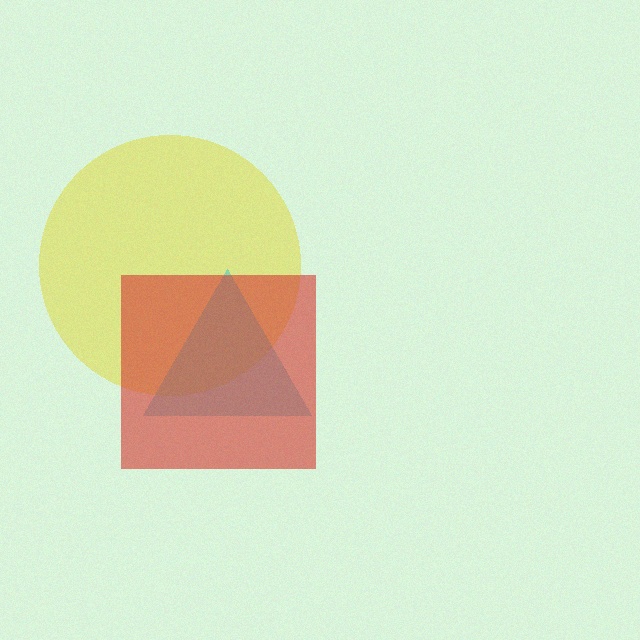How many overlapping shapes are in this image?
There are 3 overlapping shapes in the image.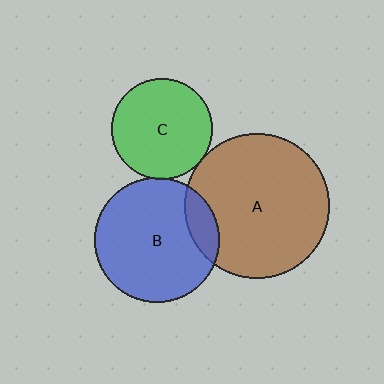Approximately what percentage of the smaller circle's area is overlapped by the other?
Approximately 15%.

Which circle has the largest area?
Circle A (brown).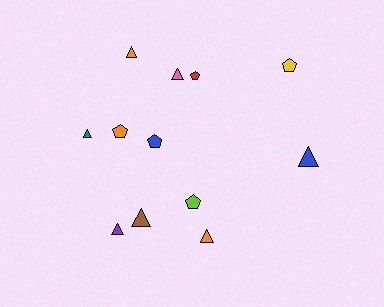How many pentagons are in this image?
There are 5 pentagons.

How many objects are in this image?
There are 12 objects.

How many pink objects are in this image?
There is 1 pink object.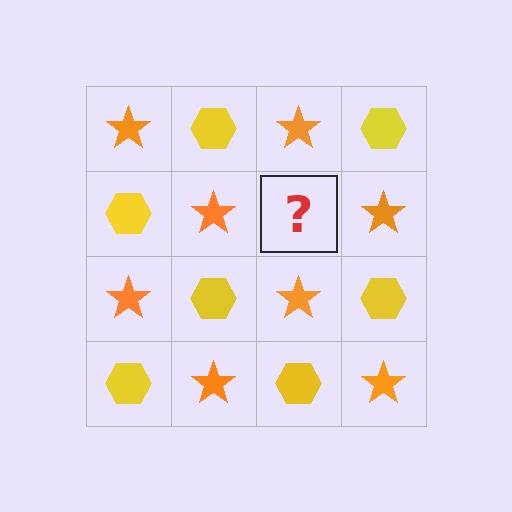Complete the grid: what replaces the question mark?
The question mark should be replaced with a yellow hexagon.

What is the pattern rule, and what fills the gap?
The rule is that it alternates orange star and yellow hexagon in a checkerboard pattern. The gap should be filled with a yellow hexagon.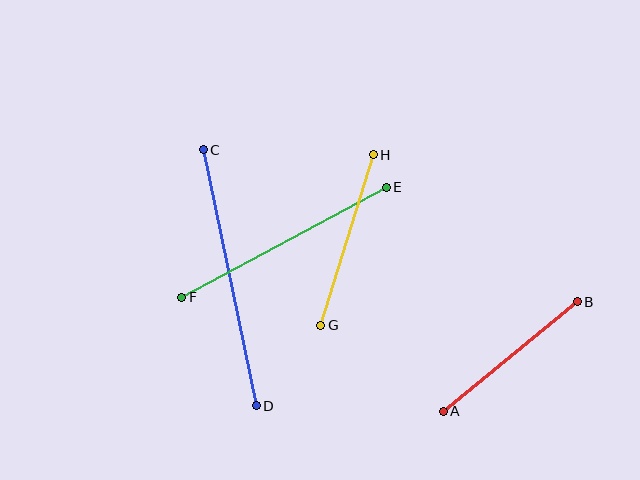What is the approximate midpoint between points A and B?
The midpoint is at approximately (510, 357) pixels.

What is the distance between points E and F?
The distance is approximately 232 pixels.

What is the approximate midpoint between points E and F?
The midpoint is at approximately (284, 242) pixels.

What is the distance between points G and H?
The distance is approximately 178 pixels.